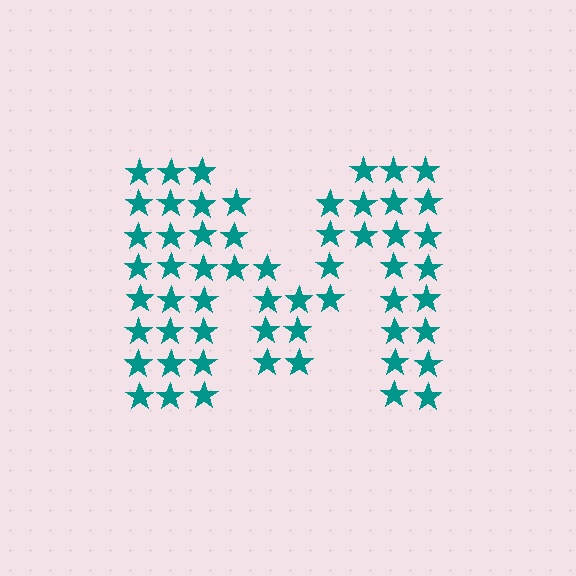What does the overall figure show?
The overall figure shows the letter M.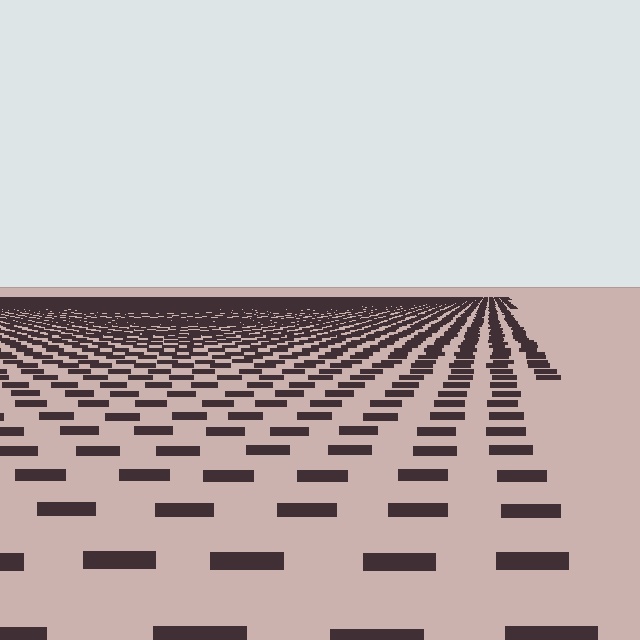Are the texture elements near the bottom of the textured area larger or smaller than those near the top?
Larger. Near the bottom, elements are closer to the viewer and appear at a bigger on-screen size.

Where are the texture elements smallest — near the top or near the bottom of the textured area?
Near the top.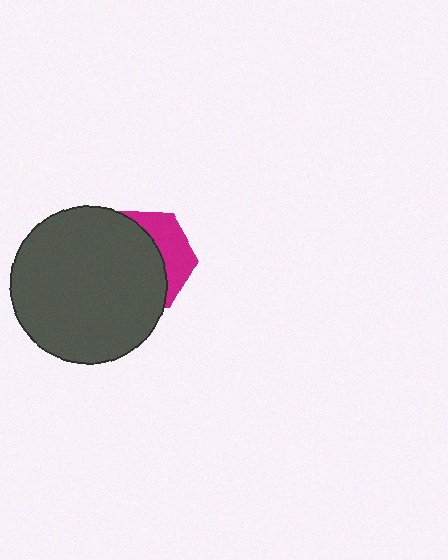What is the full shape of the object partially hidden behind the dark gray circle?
The partially hidden object is a magenta hexagon.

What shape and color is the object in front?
The object in front is a dark gray circle.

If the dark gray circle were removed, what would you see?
You would see the complete magenta hexagon.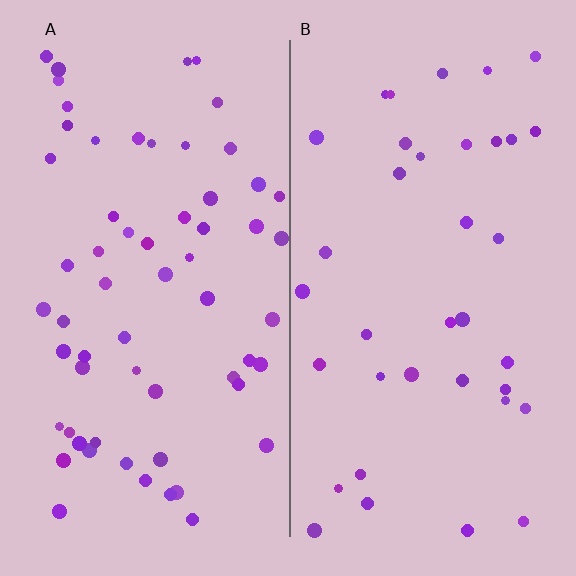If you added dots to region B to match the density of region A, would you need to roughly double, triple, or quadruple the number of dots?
Approximately double.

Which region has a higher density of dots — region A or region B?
A (the left).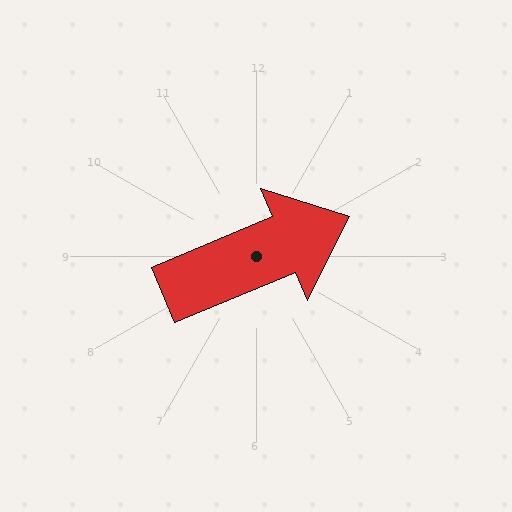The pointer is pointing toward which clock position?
Roughly 2 o'clock.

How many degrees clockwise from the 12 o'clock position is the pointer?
Approximately 67 degrees.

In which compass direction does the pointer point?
Northeast.